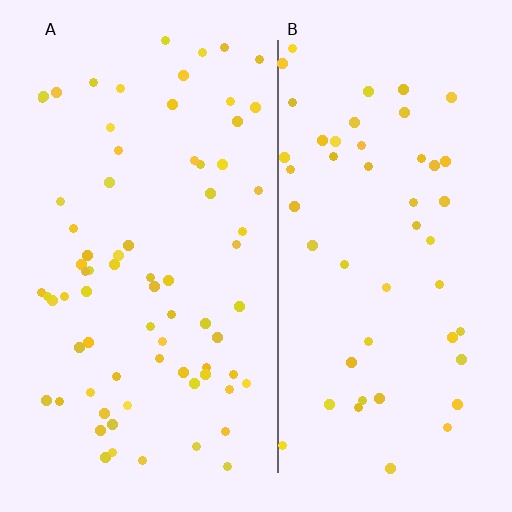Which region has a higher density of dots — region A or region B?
A (the left).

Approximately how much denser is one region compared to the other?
Approximately 1.4× — region A over region B.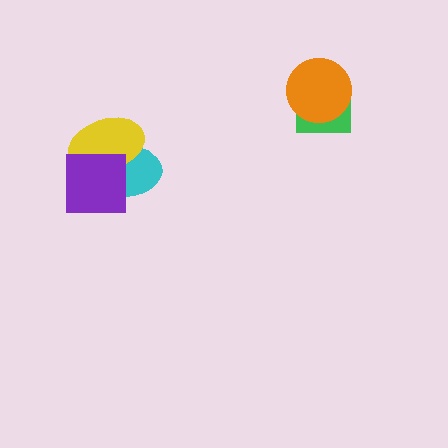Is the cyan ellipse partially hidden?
Yes, it is partially covered by another shape.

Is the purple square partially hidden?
No, no other shape covers it.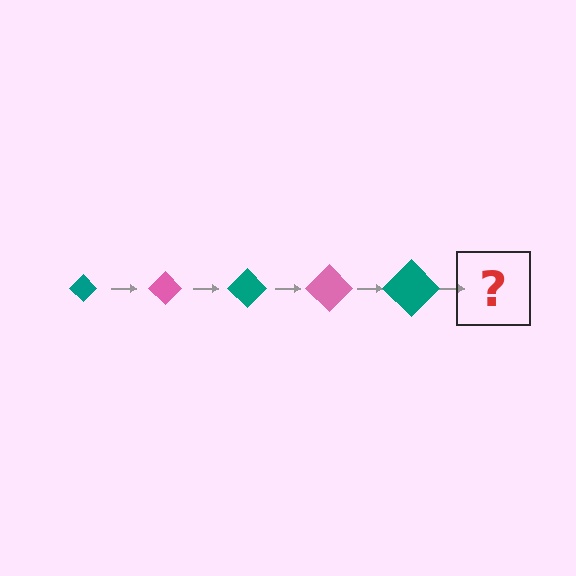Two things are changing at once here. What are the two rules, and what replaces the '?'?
The two rules are that the diamond grows larger each step and the color cycles through teal and pink. The '?' should be a pink diamond, larger than the previous one.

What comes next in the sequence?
The next element should be a pink diamond, larger than the previous one.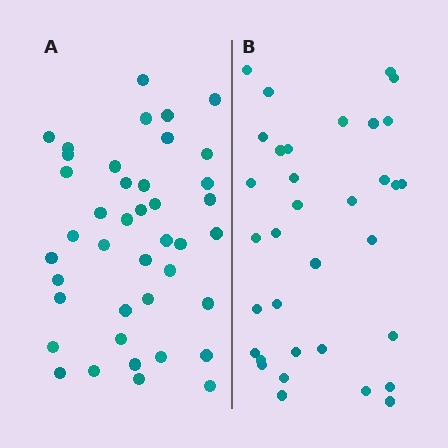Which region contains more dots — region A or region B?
Region A (the left region) has more dots.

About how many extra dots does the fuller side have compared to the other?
Region A has roughly 8 or so more dots than region B.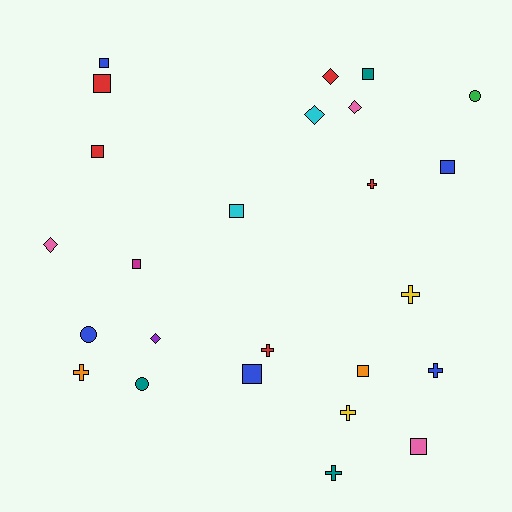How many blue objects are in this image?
There are 5 blue objects.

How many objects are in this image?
There are 25 objects.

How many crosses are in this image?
There are 7 crosses.